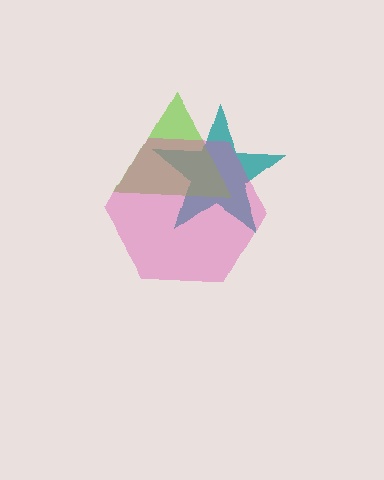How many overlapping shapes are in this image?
There are 3 overlapping shapes in the image.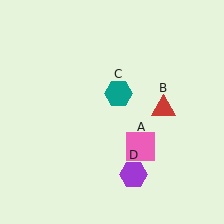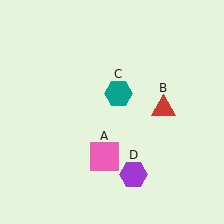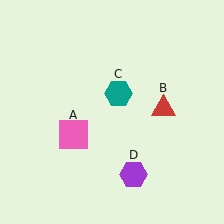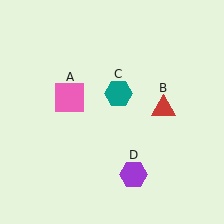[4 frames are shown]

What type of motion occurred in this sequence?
The pink square (object A) rotated clockwise around the center of the scene.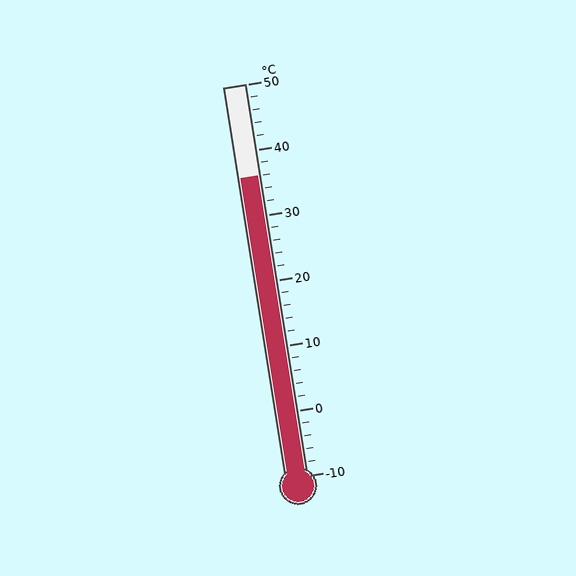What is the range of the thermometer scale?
The thermometer scale ranges from -10°C to 50°C.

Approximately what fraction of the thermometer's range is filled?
The thermometer is filled to approximately 75% of its range.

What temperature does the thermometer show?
The thermometer shows approximately 36°C.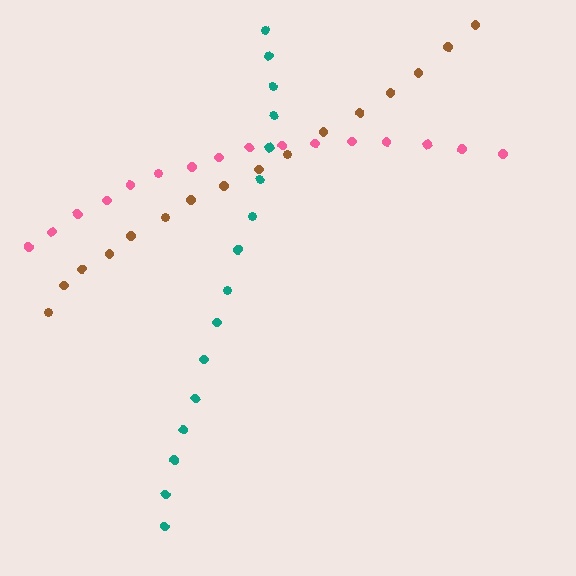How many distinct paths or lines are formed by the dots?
There are 3 distinct paths.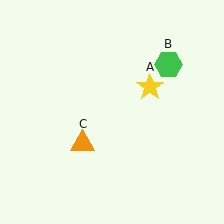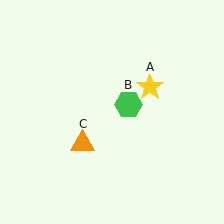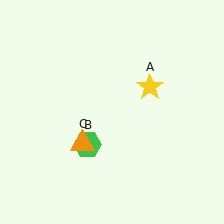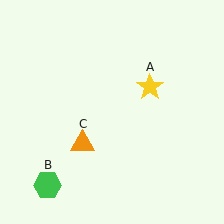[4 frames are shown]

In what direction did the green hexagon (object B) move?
The green hexagon (object B) moved down and to the left.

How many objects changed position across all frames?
1 object changed position: green hexagon (object B).